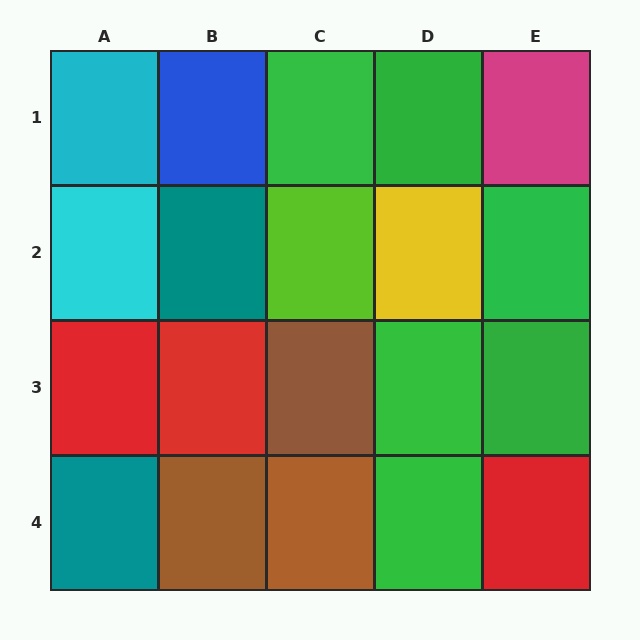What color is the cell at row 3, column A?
Red.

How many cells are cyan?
2 cells are cyan.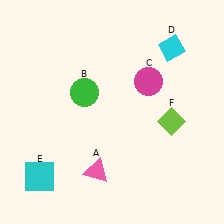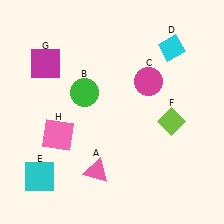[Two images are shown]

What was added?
A magenta square (G), a pink square (H) were added in Image 2.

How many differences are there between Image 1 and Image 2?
There are 2 differences between the two images.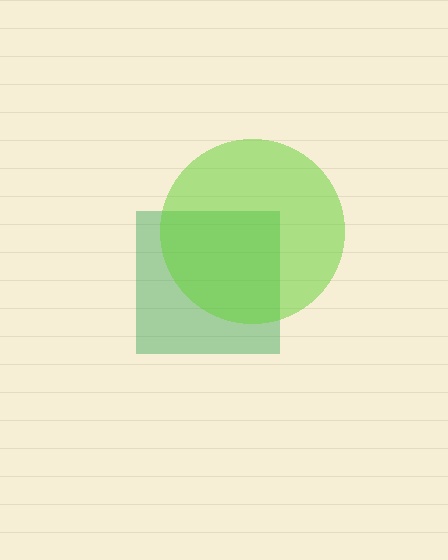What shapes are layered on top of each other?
The layered shapes are: a green square, a lime circle.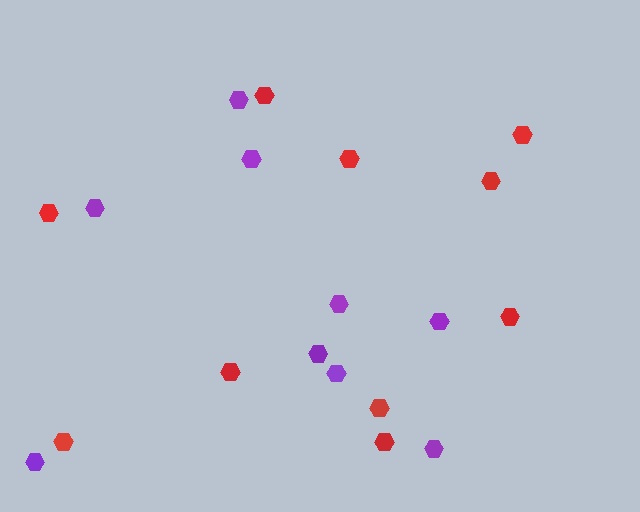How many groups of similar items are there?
There are 2 groups: one group of red hexagons (10) and one group of purple hexagons (9).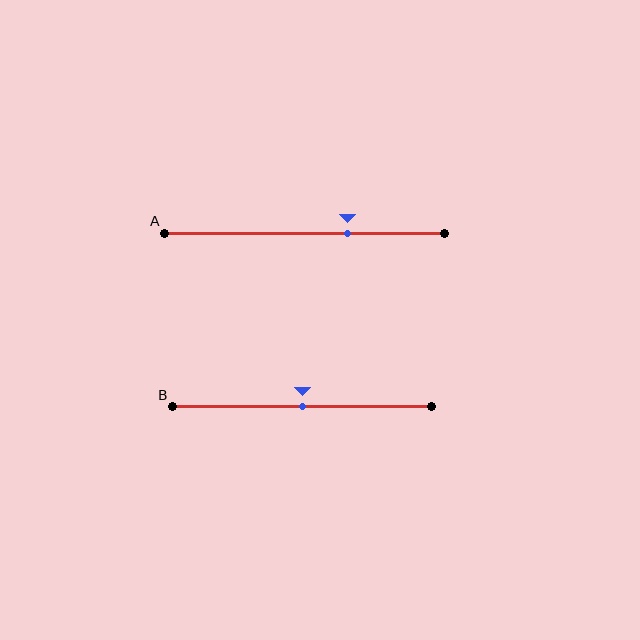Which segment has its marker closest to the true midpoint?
Segment B has its marker closest to the true midpoint.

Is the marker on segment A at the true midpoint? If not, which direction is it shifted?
No, the marker on segment A is shifted to the right by about 15% of the segment length.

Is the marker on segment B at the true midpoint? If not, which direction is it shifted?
Yes, the marker on segment B is at the true midpoint.